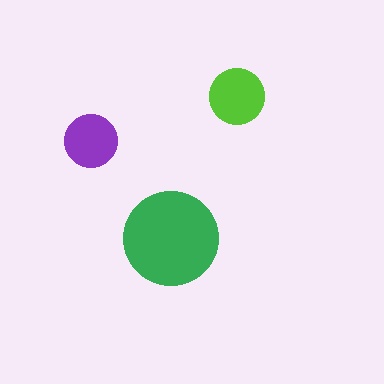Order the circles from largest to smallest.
the green one, the lime one, the purple one.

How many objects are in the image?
There are 3 objects in the image.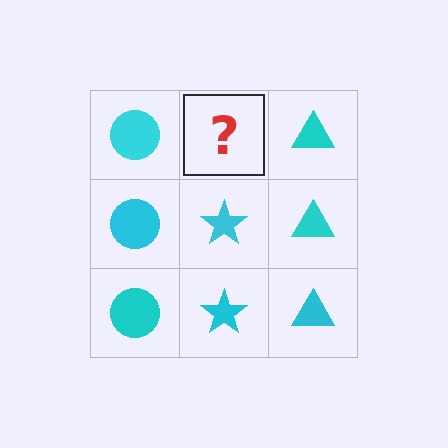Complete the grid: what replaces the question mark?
The question mark should be replaced with a cyan star.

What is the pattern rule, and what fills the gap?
The rule is that each column has a consistent shape. The gap should be filled with a cyan star.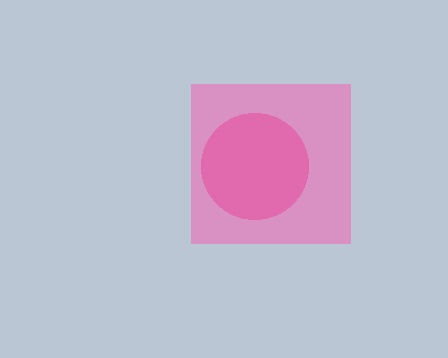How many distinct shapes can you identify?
There are 2 distinct shapes: a magenta circle, a pink square.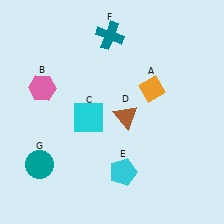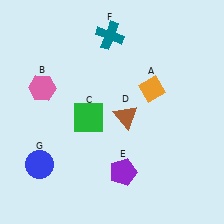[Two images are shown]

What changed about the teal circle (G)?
In Image 1, G is teal. In Image 2, it changed to blue.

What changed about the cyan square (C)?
In Image 1, C is cyan. In Image 2, it changed to green.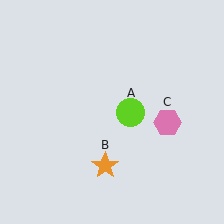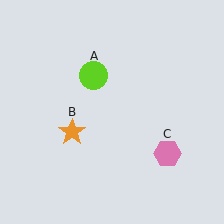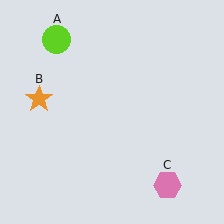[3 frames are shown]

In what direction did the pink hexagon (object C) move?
The pink hexagon (object C) moved down.